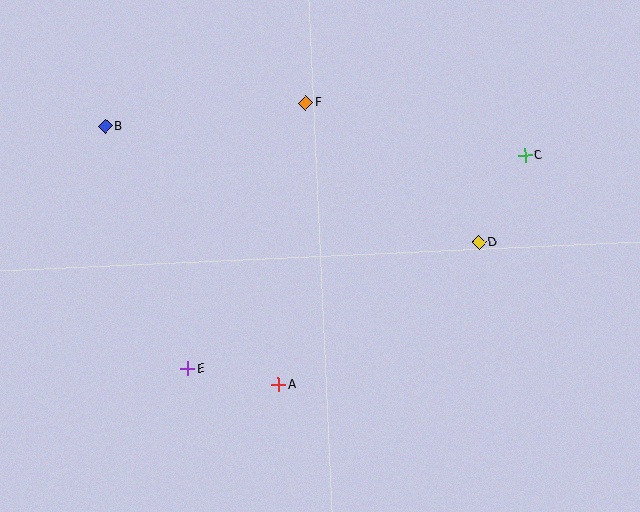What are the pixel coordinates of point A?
Point A is at (279, 385).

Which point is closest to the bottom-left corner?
Point E is closest to the bottom-left corner.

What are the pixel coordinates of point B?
Point B is at (105, 126).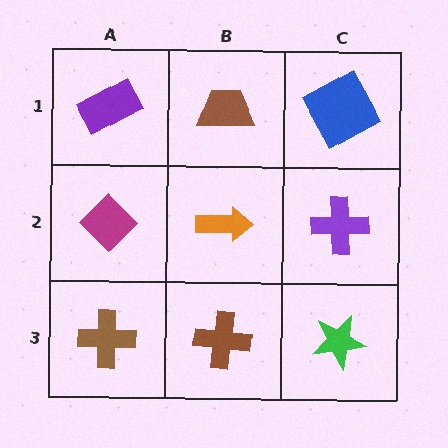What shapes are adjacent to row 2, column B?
A brown trapezoid (row 1, column B), a brown cross (row 3, column B), a magenta diamond (row 2, column A), a purple cross (row 2, column C).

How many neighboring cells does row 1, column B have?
3.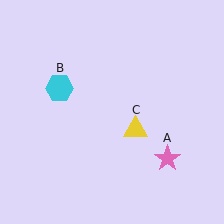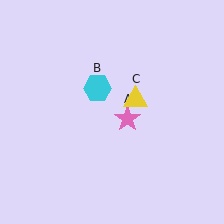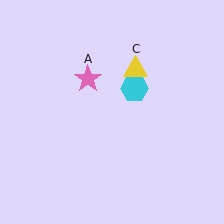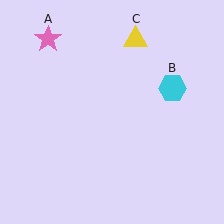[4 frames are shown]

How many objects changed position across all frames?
3 objects changed position: pink star (object A), cyan hexagon (object B), yellow triangle (object C).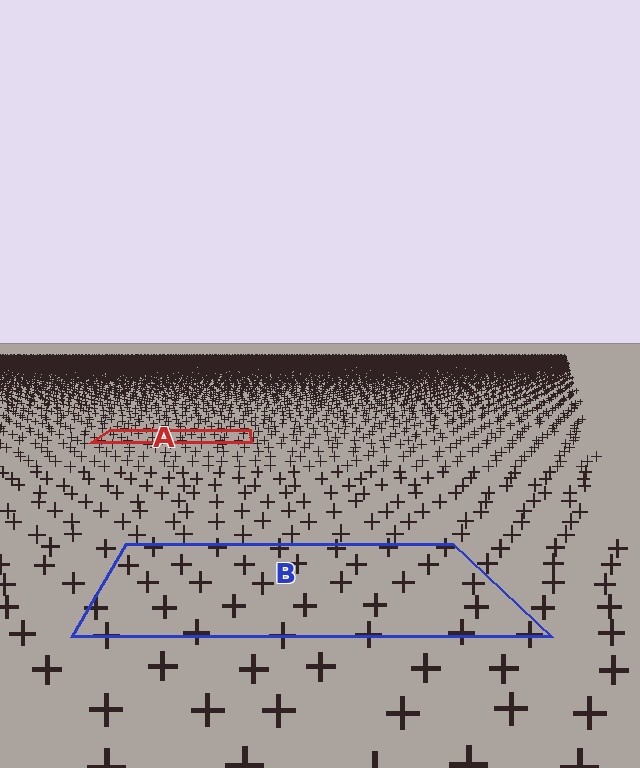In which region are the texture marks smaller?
The texture marks are smaller in region A, because it is farther away.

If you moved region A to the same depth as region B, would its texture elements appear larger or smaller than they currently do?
They would appear larger. At a closer depth, the same texture elements are projected at a bigger on-screen size.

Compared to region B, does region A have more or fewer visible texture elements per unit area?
Region A has more texture elements per unit area — they are packed more densely because it is farther away.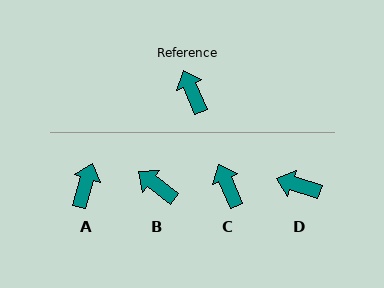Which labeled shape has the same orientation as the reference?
C.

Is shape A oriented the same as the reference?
No, it is off by about 40 degrees.